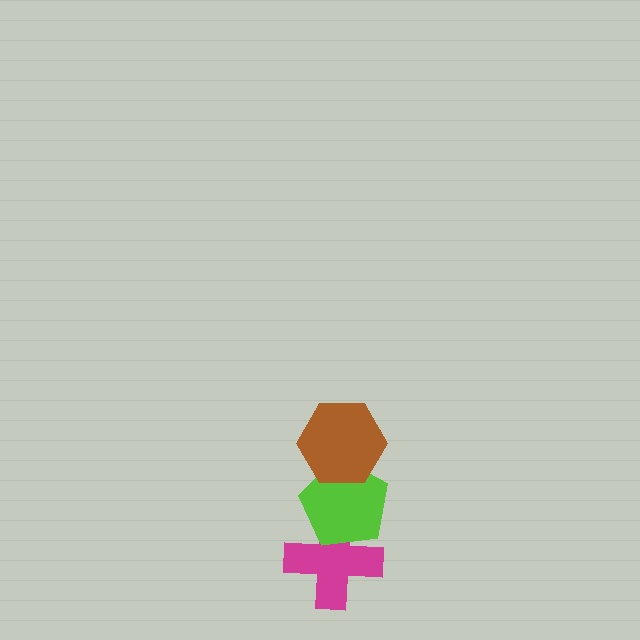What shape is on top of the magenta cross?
The lime pentagon is on top of the magenta cross.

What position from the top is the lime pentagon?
The lime pentagon is 2nd from the top.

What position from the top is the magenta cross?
The magenta cross is 3rd from the top.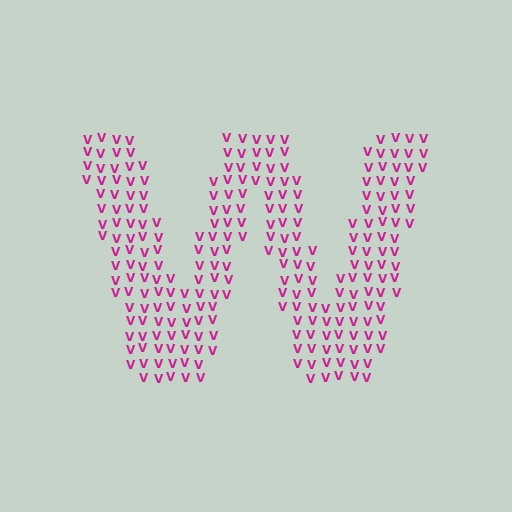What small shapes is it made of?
It is made of small letter V's.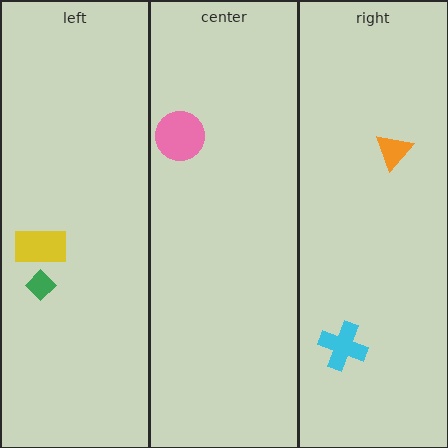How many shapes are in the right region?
2.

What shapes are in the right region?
The orange triangle, the cyan cross.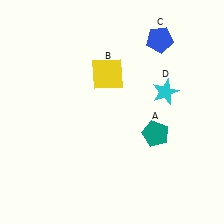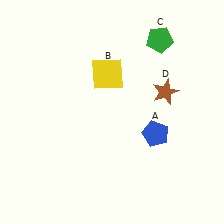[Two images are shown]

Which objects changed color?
A changed from teal to blue. C changed from blue to green. D changed from cyan to brown.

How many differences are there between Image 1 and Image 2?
There are 3 differences between the two images.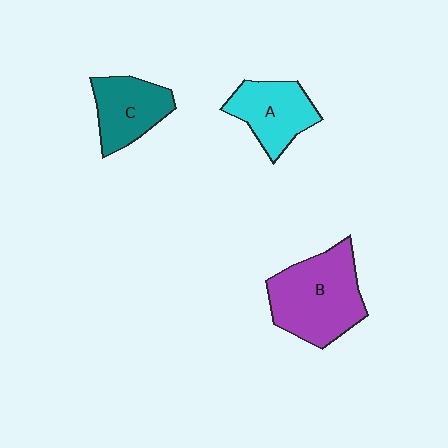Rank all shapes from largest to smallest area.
From largest to smallest: B (purple), A (cyan), C (teal).